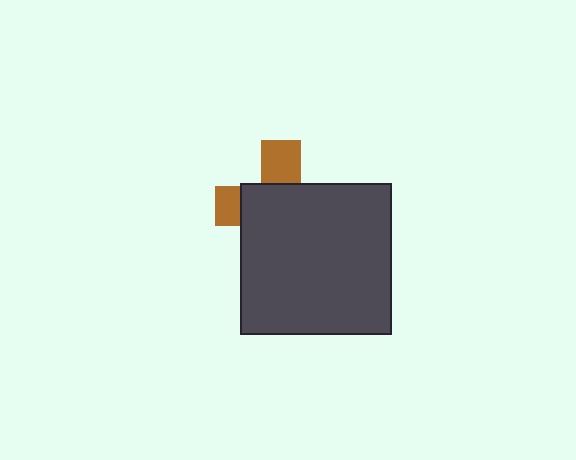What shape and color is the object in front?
The object in front is a dark gray square.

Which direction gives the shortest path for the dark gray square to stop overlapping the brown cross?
Moving down gives the shortest separation.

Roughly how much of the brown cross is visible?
A small part of it is visible (roughly 30%).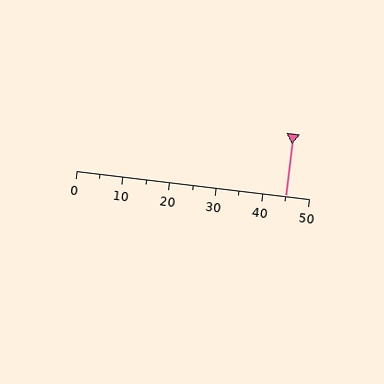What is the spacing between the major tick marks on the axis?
The major ticks are spaced 10 apart.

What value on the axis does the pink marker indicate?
The marker indicates approximately 45.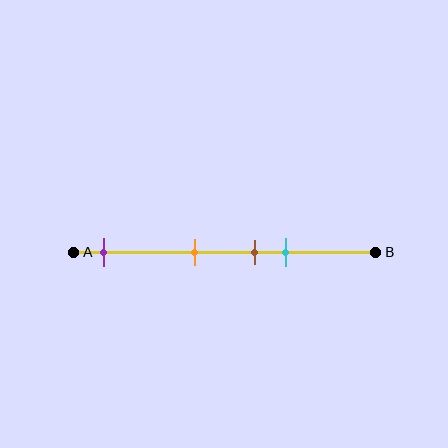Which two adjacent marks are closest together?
The brown and cyan marks are the closest adjacent pair.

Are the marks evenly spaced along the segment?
No, the marks are not evenly spaced.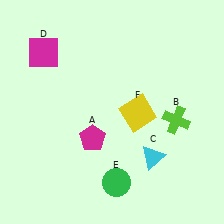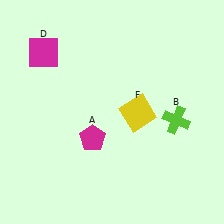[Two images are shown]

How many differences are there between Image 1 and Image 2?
There are 2 differences between the two images.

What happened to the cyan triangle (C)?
The cyan triangle (C) was removed in Image 2. It was in the bottom-right area of Image 1.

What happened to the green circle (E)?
The green circle (E) was removed in Image 2. It was in the bottom-right area of Image 1.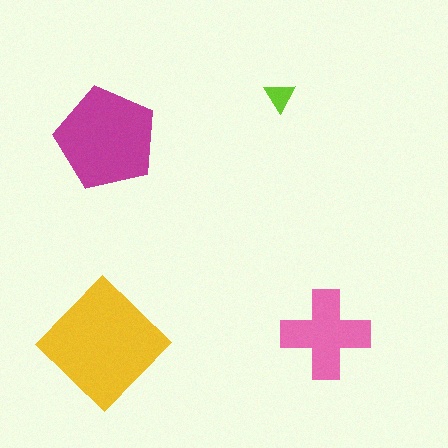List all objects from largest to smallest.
The yellow diamond, the magenta pentagon, the pink cross, the lime triangle.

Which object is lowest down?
The yellow diamond is bottommost.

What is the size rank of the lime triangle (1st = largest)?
4th.